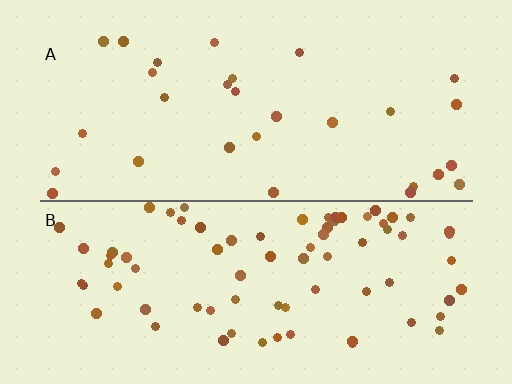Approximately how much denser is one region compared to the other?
Approximately 2.7× — region B over region A.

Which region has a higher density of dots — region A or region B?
B (the bottom).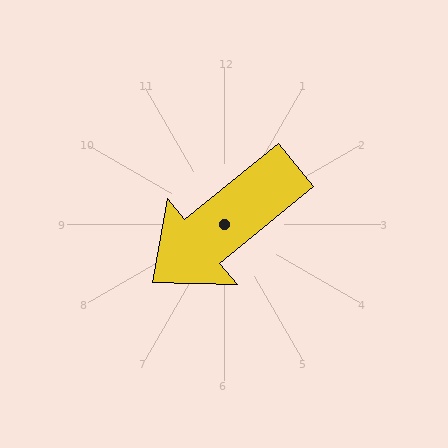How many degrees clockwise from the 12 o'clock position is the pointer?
Approximately 231 degrees.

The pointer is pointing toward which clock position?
Roughly 8 o'clock.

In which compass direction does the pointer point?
Southwest.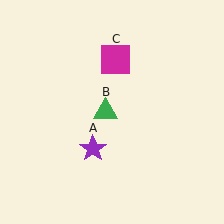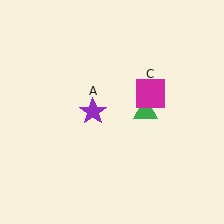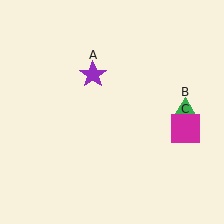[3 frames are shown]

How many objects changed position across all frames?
3 objects changed position: purple star (object A), green triangle (object B), magenta square (object C).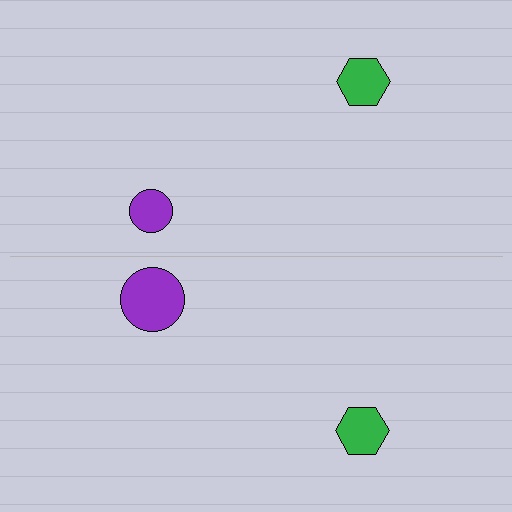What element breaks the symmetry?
The purple circle on the bottom side has a different size than its mirror counterpart.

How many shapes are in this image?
There are 4 shapes in this image.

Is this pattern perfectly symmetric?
No, the pattern is not perfectly symmetric. The purple circle on the bottom side has a different size than its mirror counterpart.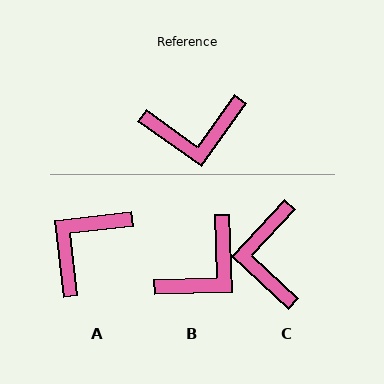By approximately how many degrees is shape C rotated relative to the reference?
Approximately 97 degrees clockwise.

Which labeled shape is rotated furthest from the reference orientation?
A, about 138 degrees away.